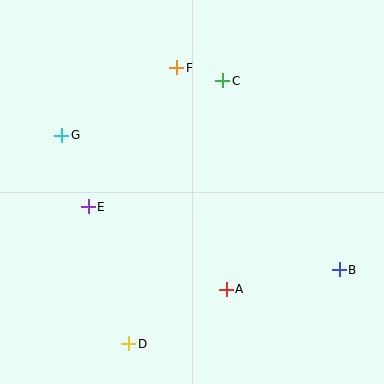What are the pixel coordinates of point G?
Point G is at (62, 135).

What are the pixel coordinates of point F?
Point F is at (177, 68).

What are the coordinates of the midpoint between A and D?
The midpoint between A and D is at (178, 316).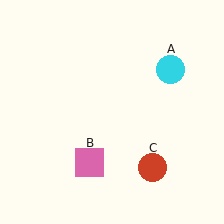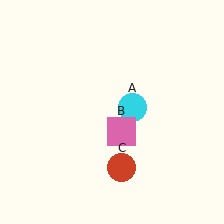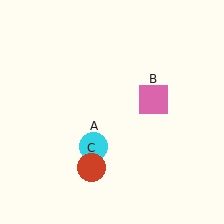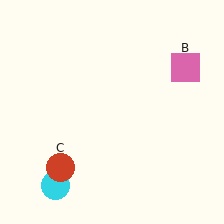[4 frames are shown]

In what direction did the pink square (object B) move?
The pink square (object B) moved up and to the right.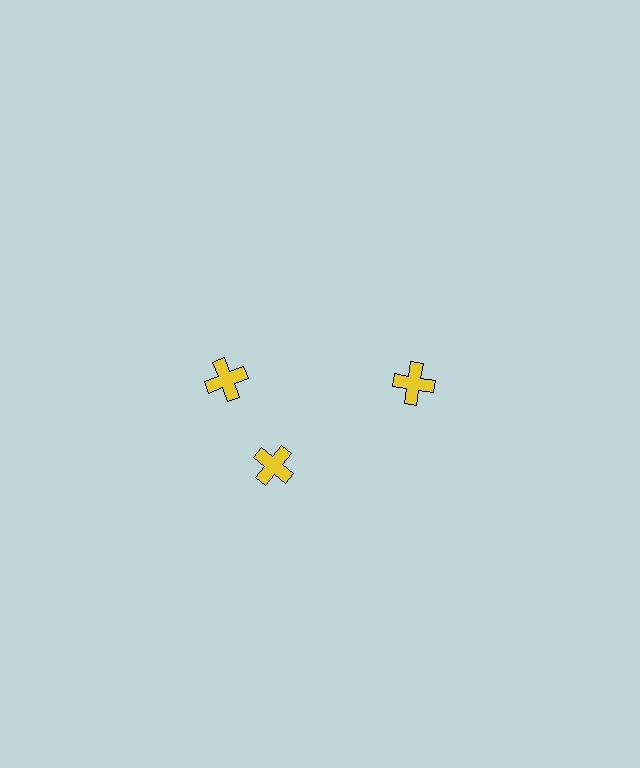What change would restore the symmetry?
The symmetry would be restored by rotating it back into even spacing with its neighbors so that all 3 crosses sit at equal angles and equal distance from the center.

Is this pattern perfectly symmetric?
No. The 3 yellow crosses are arranged in a ring, but one element near the 11 o'clock position is rotated out of alignment along the ring, breaking the 3-fold rotational symmetry.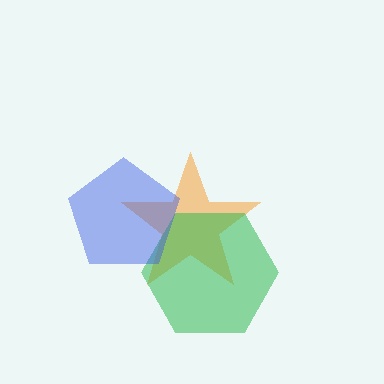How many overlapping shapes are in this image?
There are 3 overlapping shapes in the image.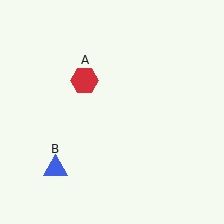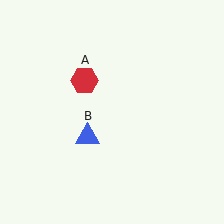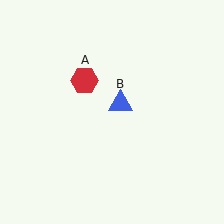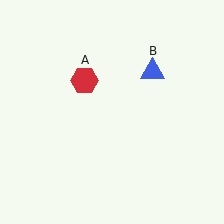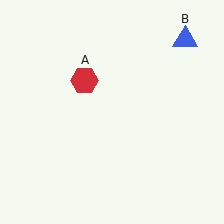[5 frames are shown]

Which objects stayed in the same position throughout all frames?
Red hexagon (object A) remained stationary.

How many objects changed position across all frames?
1 object changed position: blue triangle (object B).